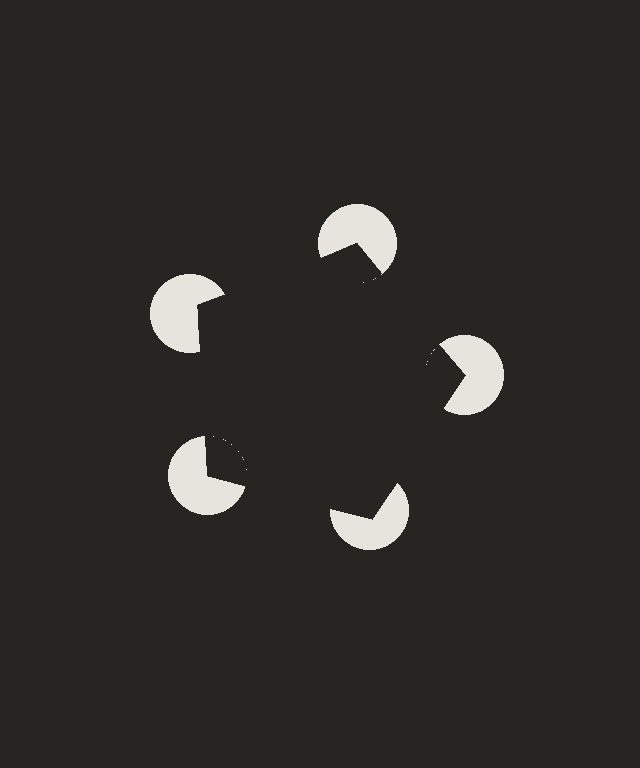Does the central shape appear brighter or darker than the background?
It typically appears slightly darker than the background, even though no actual brightness change is drawn.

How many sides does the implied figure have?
5 sides.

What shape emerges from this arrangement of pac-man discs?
An illusory pentagon — its edges are inferred from the aligned wedge cuts in the pac-man discs, not physically drawn.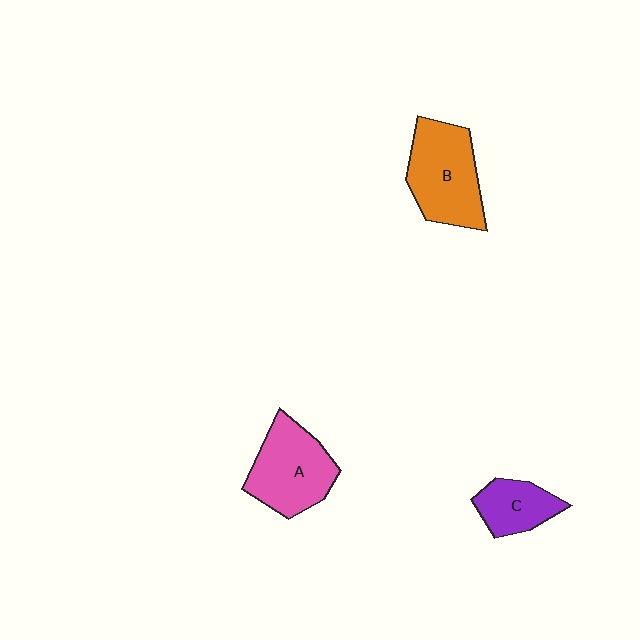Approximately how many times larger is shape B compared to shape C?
Approximately 1.8 times.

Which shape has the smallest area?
Shape C (purple).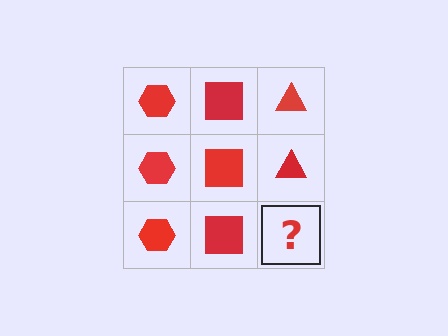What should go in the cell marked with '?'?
The missing cell should contain a red triangle.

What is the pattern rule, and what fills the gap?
The rule is that each column has a consistent shape. The gap should be filled with a red triangle.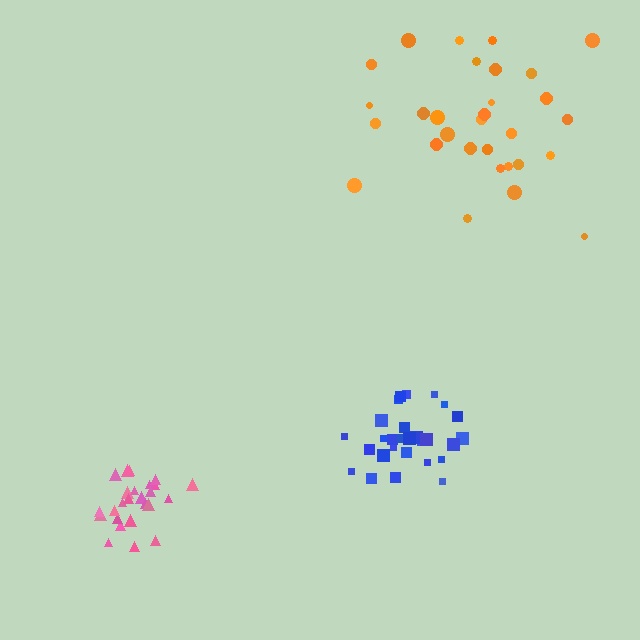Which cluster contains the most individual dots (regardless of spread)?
Orange (30).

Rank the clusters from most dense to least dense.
pink, blue, orange.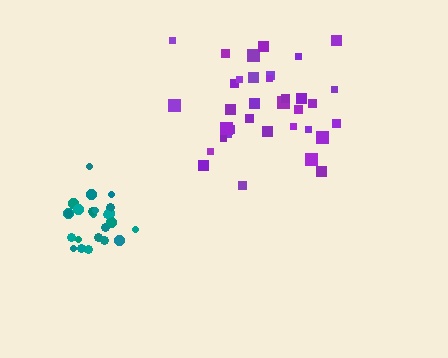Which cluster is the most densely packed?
Teal.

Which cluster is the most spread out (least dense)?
Purple.